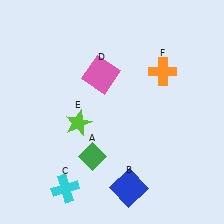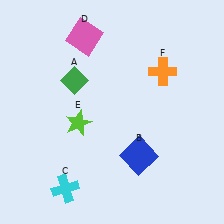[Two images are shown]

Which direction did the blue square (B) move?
The blue square (B) moved up.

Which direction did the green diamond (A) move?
The green diamond (A) moved up.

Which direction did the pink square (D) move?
The pink square (D) moved up.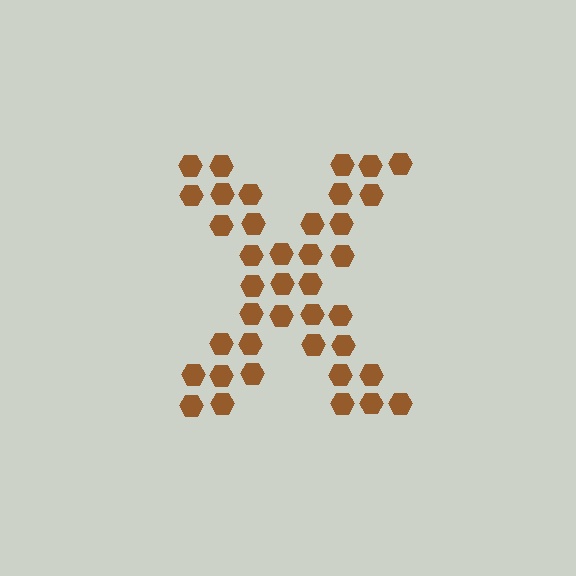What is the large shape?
The large shape is the letter X.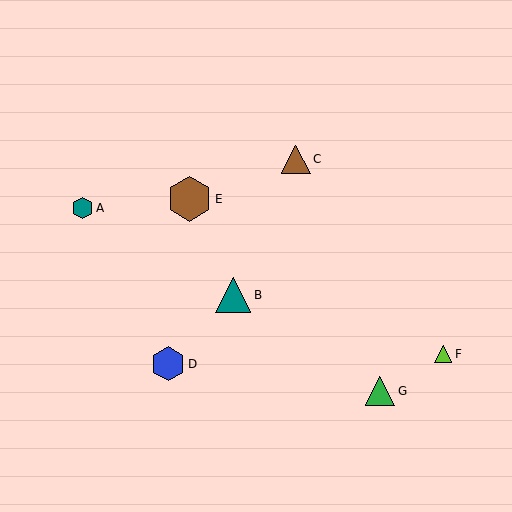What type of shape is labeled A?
Shape A is a teal hexagon.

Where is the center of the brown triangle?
The center of the brown triangle is at (296, 159).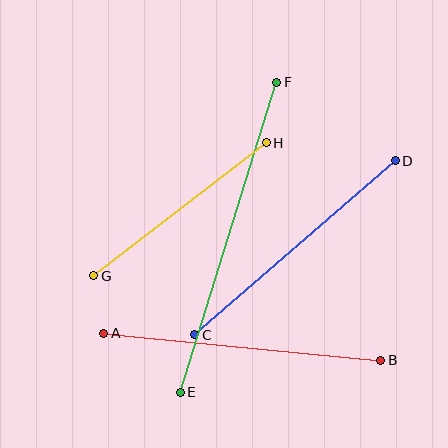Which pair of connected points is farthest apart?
Points E and F are farthest apart.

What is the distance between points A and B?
The distance is approximately 278 pixels.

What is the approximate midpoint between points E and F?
The midpoint is at approximately (229, 237) pixels.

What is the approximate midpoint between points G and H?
The midpoint is at approximately (180, 209) pixels.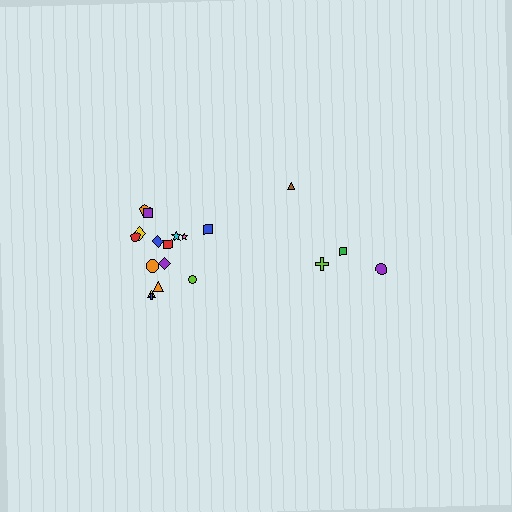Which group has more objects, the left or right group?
The left group.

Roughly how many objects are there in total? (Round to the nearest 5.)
Roughly 20 objects in total.